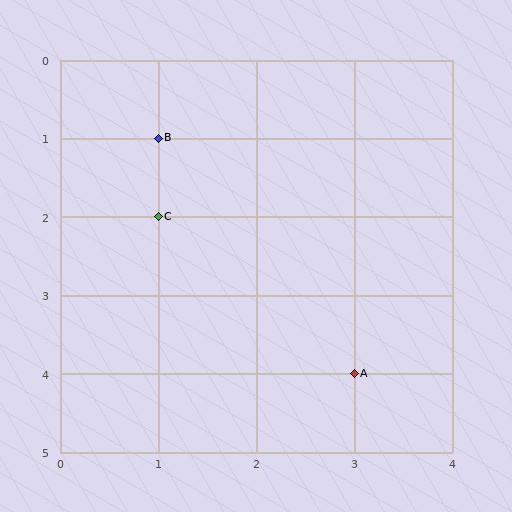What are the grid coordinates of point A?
Point A is at grid coordinates (3, 4).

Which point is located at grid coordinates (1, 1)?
Point B is at (1, 1).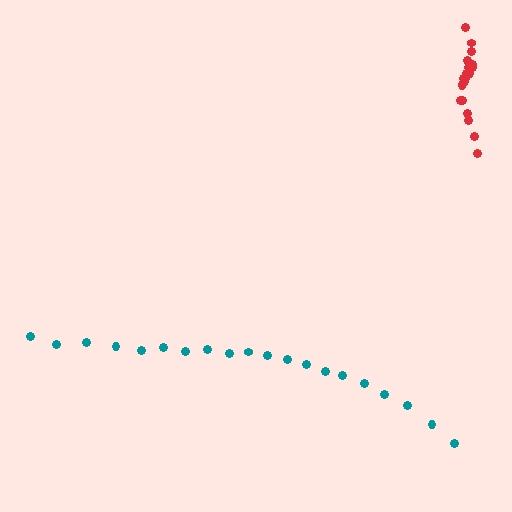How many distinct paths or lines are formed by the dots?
There are 2 distinct paths.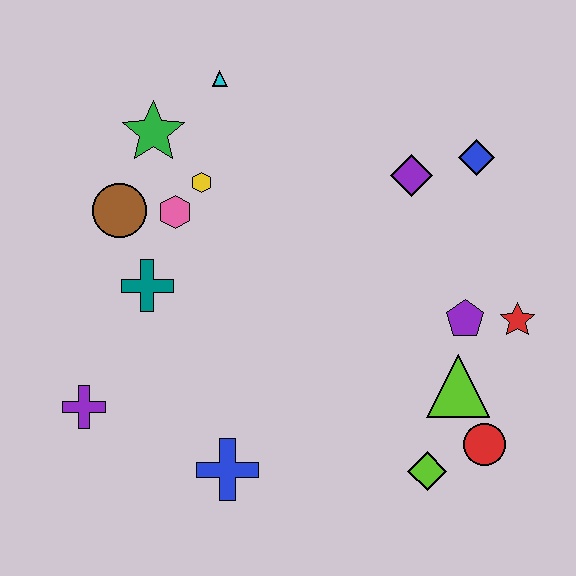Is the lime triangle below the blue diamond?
Yes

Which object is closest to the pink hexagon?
The yellow hexagon is closest to the pink hexagon.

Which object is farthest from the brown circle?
The red circle is farthest from the brown circle.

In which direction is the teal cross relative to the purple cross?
The teal cross is above the purple cross.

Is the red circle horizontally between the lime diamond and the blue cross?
No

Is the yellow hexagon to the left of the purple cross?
No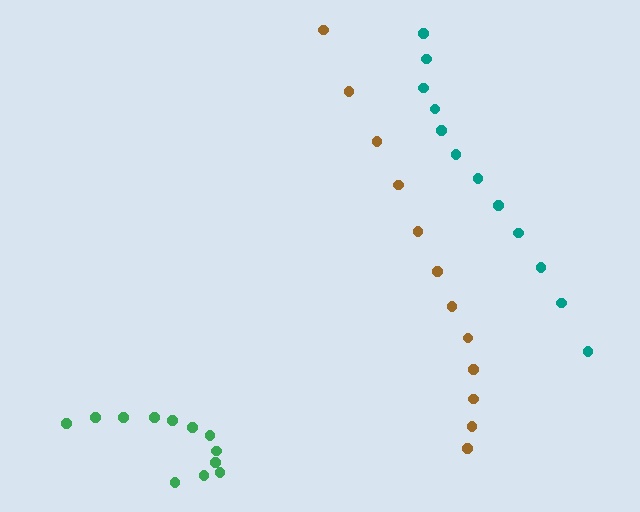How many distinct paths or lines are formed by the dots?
There are 3 distinct paths.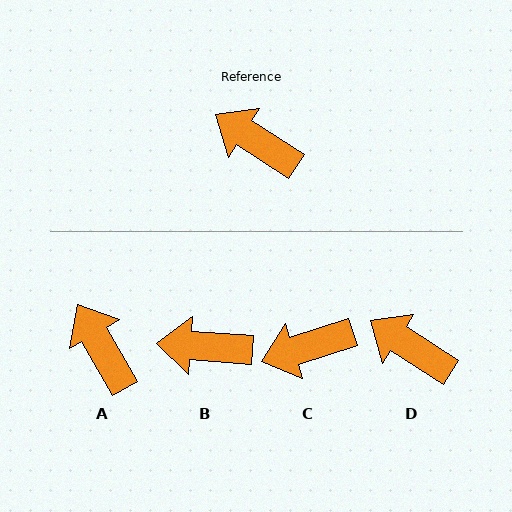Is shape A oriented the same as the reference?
No, it is off by about 28 degrees.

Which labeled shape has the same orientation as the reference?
D.